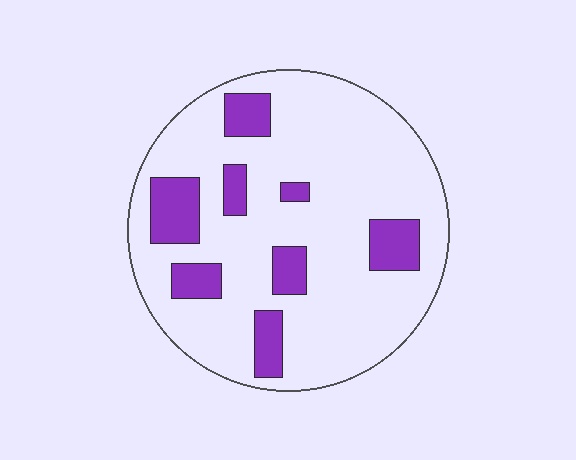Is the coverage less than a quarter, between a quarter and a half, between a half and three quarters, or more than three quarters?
Less than a quarter.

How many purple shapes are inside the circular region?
8.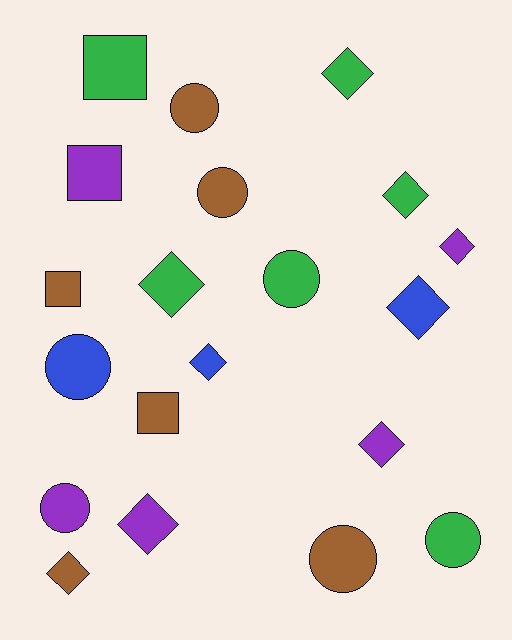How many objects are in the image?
There are 20 objects.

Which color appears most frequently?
Brown, with 6 objects.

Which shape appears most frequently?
Diamond, with 9 objects.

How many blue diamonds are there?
There are 2 blue diamonds.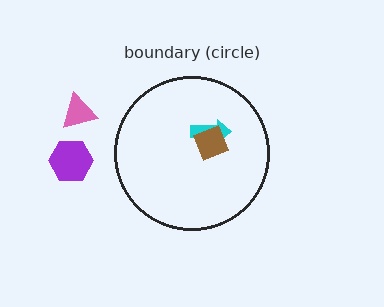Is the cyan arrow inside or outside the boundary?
Inside.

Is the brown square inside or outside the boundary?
Inside.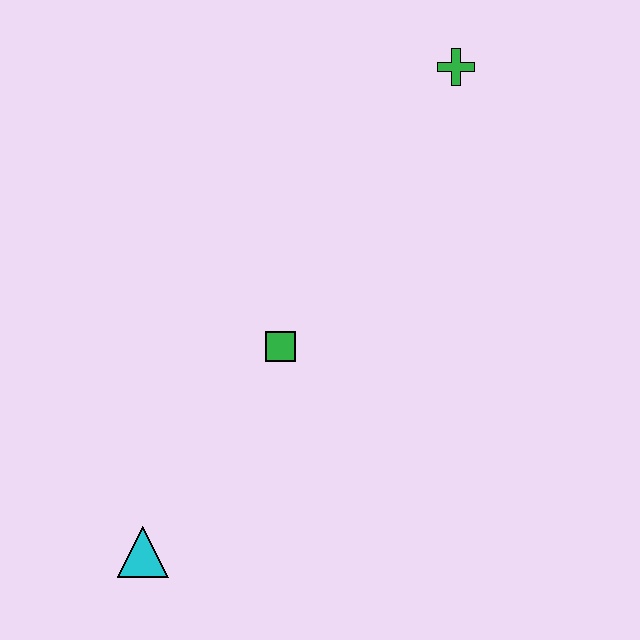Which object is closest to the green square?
The cyan triangle is closest to the green square.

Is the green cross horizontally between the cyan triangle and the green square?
No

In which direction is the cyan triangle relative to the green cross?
The cyan triangle is below the green cross.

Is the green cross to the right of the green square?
Yes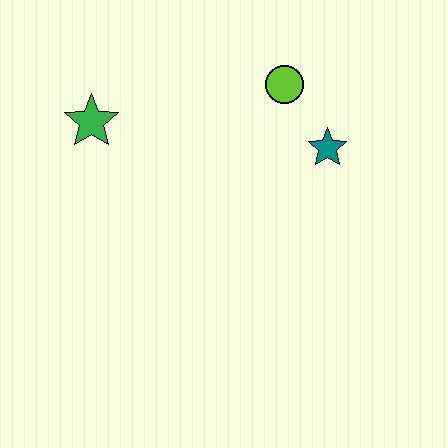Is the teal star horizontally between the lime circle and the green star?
No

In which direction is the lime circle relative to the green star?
The lime circle is to the right of the green star.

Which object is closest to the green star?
The lime circle is closest to the green star.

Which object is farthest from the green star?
The teal star is farthest from the green star.